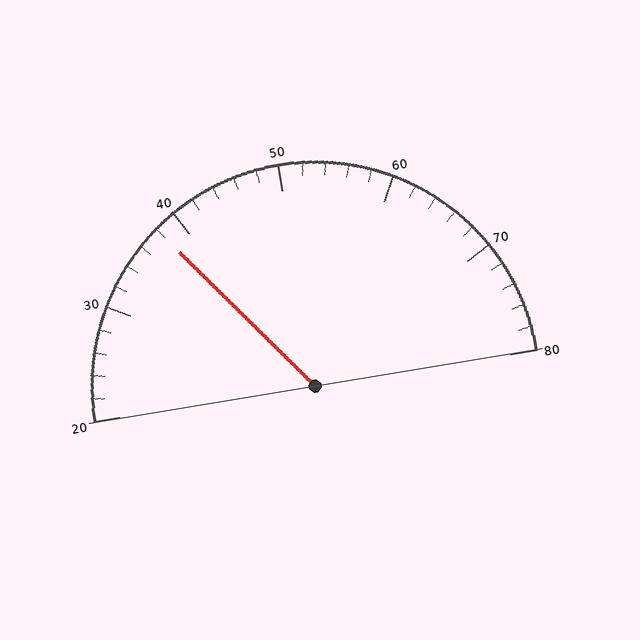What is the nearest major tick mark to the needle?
The nearest major tick mark is 40.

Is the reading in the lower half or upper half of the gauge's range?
The reading is in the lower half of the range (20 to 80).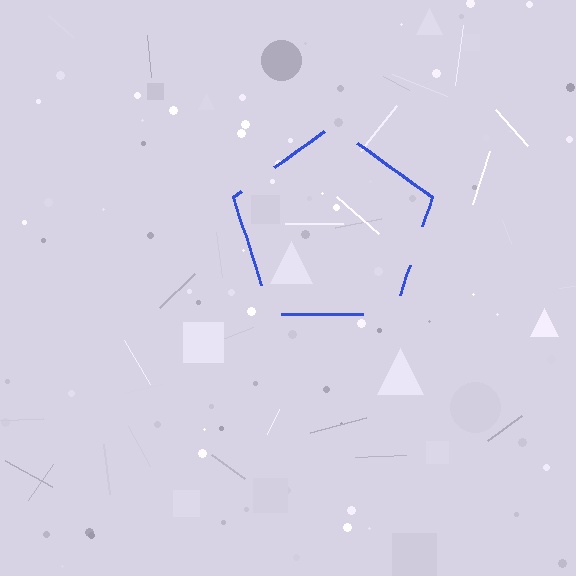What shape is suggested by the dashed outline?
The dashed outline suggests a pentagon.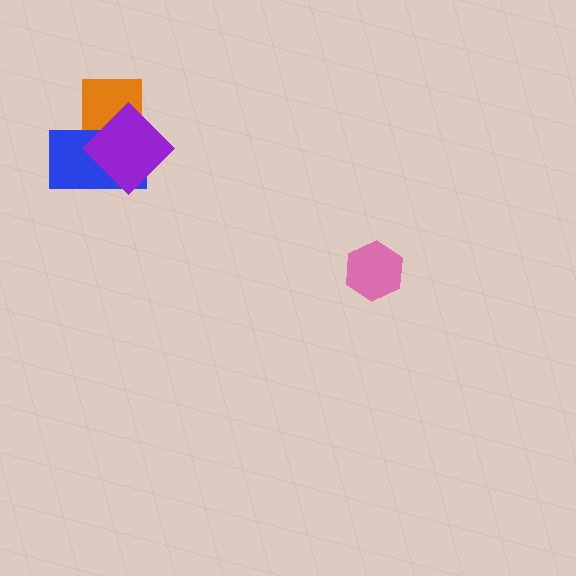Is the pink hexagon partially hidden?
No, no other shape covers it.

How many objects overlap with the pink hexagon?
0 objects overlap with the pink hexagon.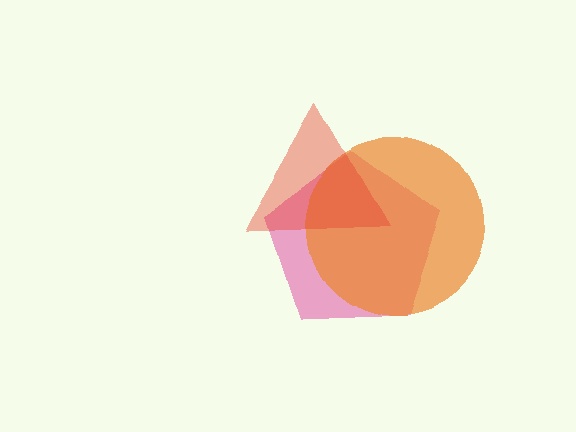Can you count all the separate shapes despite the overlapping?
Yes, there are 3 separate shapes.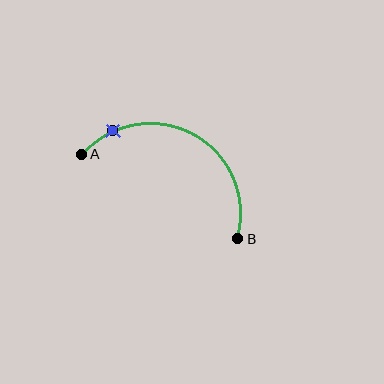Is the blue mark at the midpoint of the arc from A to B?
No. The blue mark lies on the arc but is closer to endpoint A. The arc midpoint would be at the point on the curve equidistant along the arc from both A and B.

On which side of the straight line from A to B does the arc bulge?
The arc bulges above the straight line connecting A and B.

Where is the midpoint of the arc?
The arc midpoint is the point on the curve farthest from the straight line joining A and B. It sits above that line.